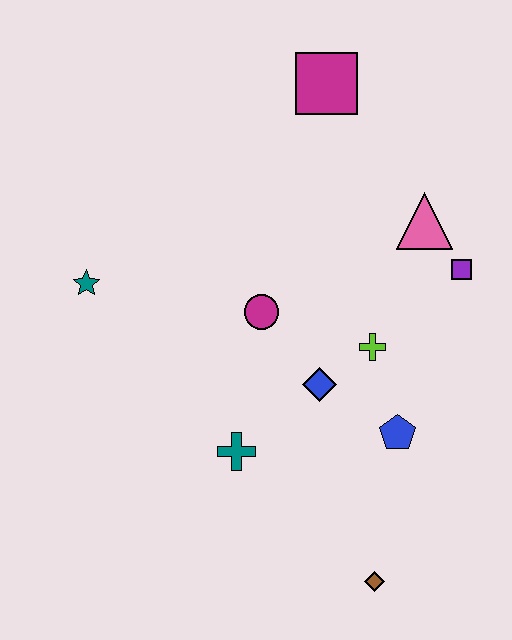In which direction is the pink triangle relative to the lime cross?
The pink triangle is above the lime cross.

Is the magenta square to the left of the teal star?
No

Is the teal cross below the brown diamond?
No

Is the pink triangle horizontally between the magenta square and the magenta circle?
No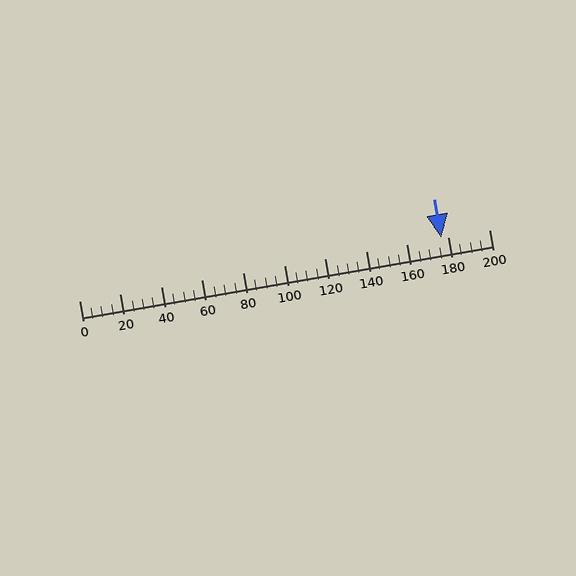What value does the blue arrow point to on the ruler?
The blue arrow points to approximately 177.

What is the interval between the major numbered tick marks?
The major tick marks are spaced 20 units apart.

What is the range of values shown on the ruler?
The ruler shows values from 0 to 200.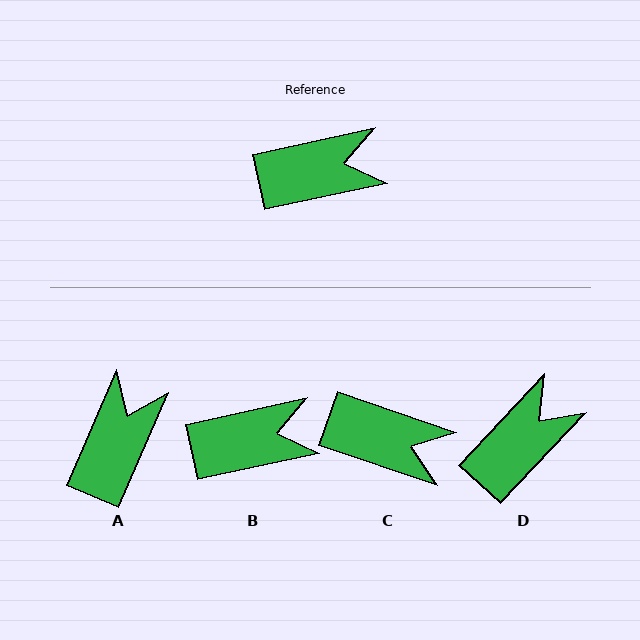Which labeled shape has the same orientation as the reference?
B.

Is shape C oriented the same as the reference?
No, it is off by about 31 degrees.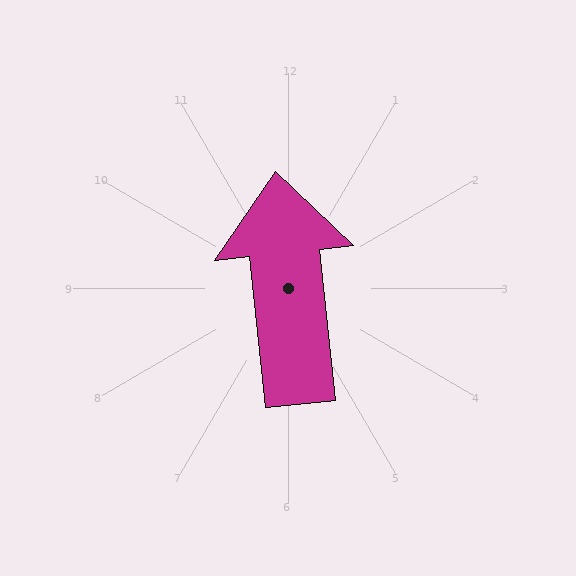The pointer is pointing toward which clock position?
Roughly 12 o'clock.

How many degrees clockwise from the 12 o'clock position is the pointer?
Approximately 354 degrees.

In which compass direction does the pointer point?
North.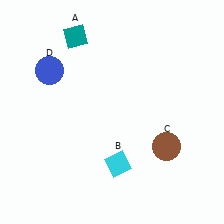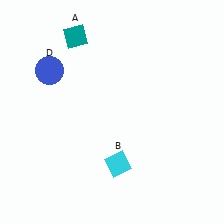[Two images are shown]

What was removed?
The brown circle (C) was removed in Image 2.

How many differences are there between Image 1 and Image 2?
There is 1 difference between the two images.